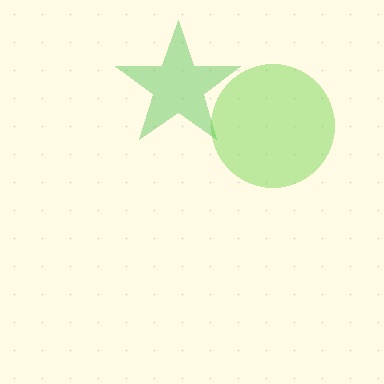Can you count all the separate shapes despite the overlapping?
Yes, there are 2 separate shapes.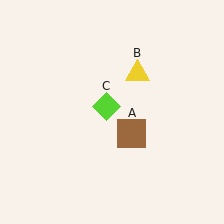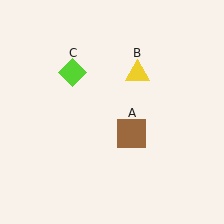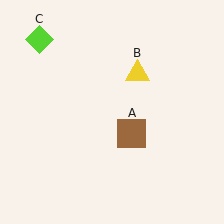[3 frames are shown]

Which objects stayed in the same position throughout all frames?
Brown square (object A) and yellow triangle (object B) remained stationary.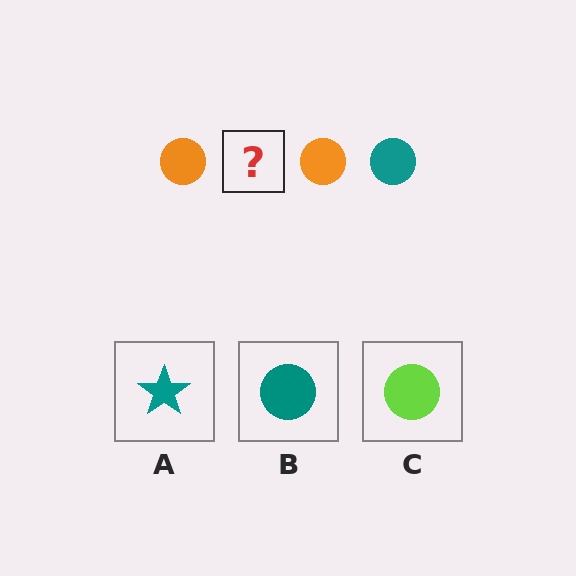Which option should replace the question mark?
Option B.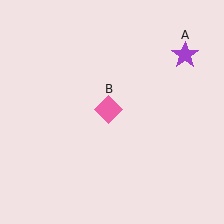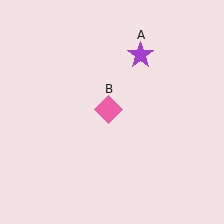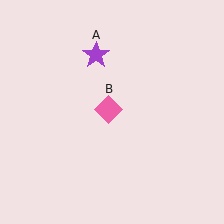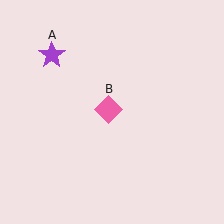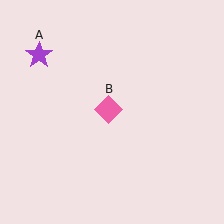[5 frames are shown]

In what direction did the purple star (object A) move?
The purple star (object A) moved left.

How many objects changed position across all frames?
1 object changed position: purple star (object A).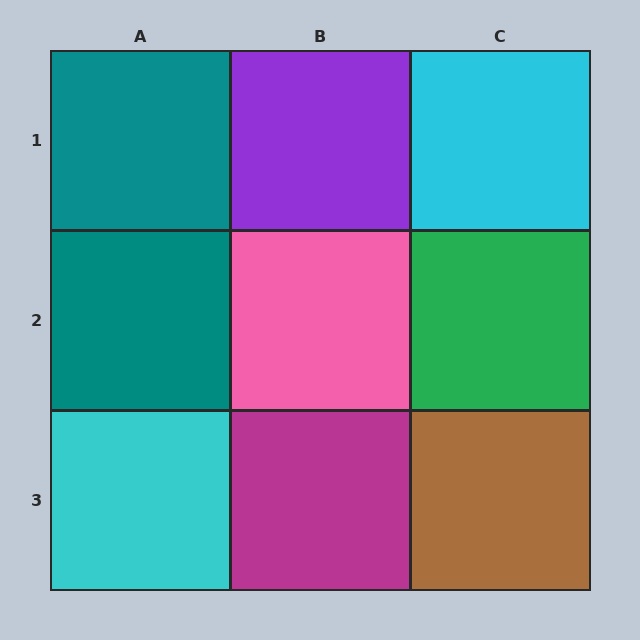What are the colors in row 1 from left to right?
Teal, purple, cyan.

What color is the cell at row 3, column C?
Brown.